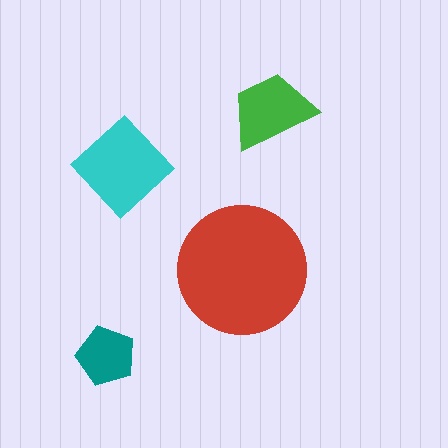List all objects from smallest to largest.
The teal pentagon, the green trapezoid, the cyan diamond, the red circle.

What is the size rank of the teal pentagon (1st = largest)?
4th.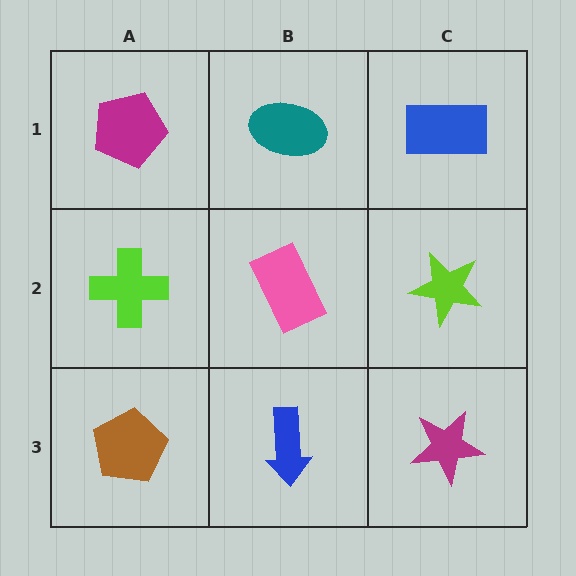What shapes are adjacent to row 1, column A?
A lime cross (row 2, column A), a teal ellipse (row 1, column B).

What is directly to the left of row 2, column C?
A pink rectangle.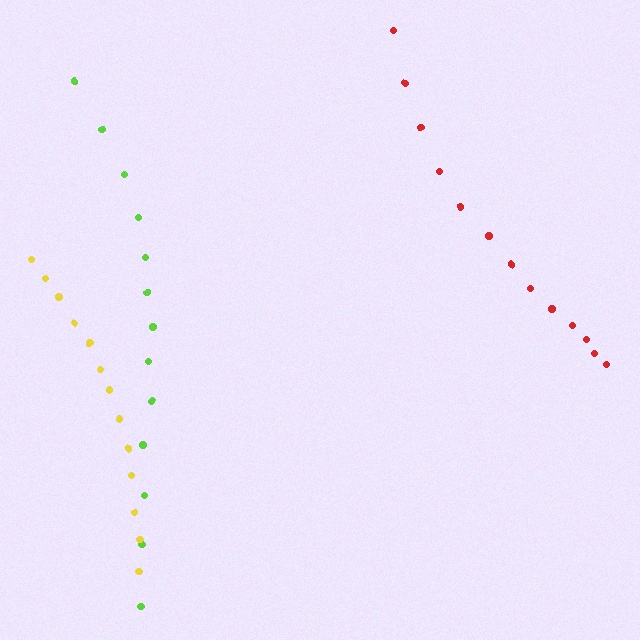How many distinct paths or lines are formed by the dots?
There are 3 distinct paths.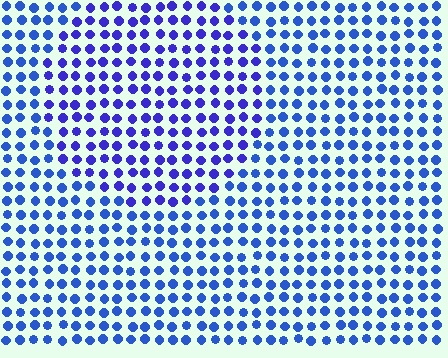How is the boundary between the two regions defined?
The boundary is defined purely by a slight shift in hue (about 23 degrees). Spacing, size, and orientation are identical on both sides.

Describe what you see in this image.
The image is filled with small blue elements in a uniform arrangement. A circle-shaped region is visible where the elements are tinted to a slightly different hue, forming a subtle color boundary.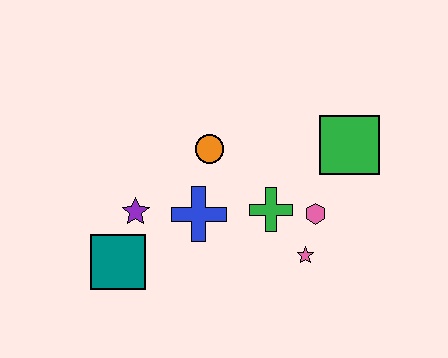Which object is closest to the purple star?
The teal square is closest to the purple star.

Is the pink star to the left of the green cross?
No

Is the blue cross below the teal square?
No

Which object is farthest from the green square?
The teal square is farthest from the green square.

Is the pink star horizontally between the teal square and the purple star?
No